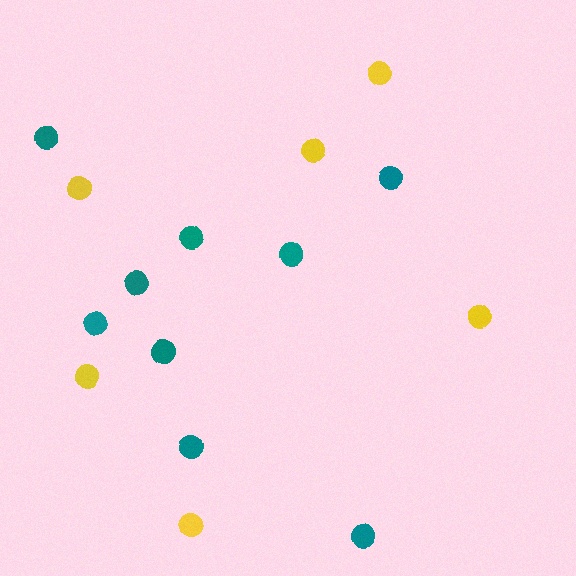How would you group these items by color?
There are 2 groups: one group of yellow circles (6) and one group of teal circles (9).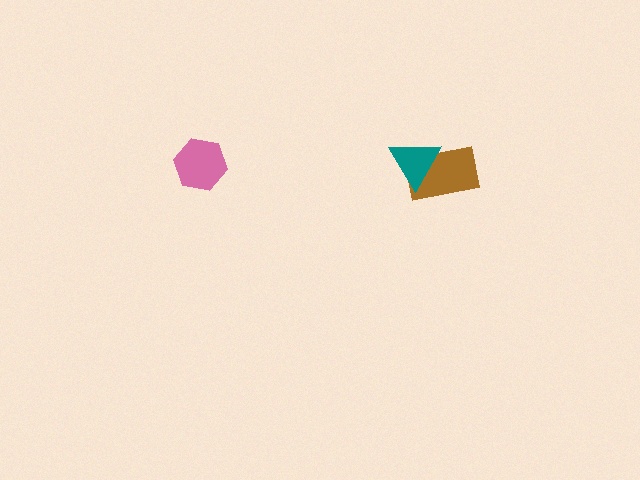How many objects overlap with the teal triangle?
1 object overlaps with the teal triangle.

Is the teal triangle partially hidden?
No, no other shape covers it.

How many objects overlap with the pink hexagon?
0 objects overlap with the pink hexagon.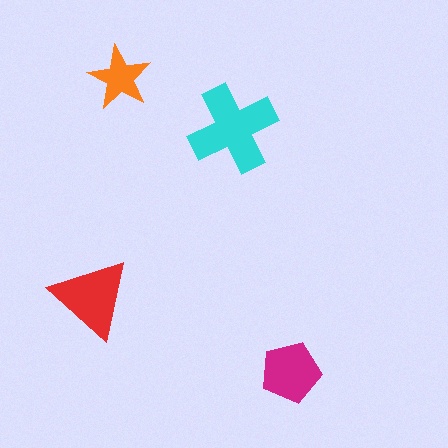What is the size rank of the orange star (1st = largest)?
4th.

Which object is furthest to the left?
The red triangle is leftmost.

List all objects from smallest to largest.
The orange star, the magenta pentagon, the red triangle, the cyan cross.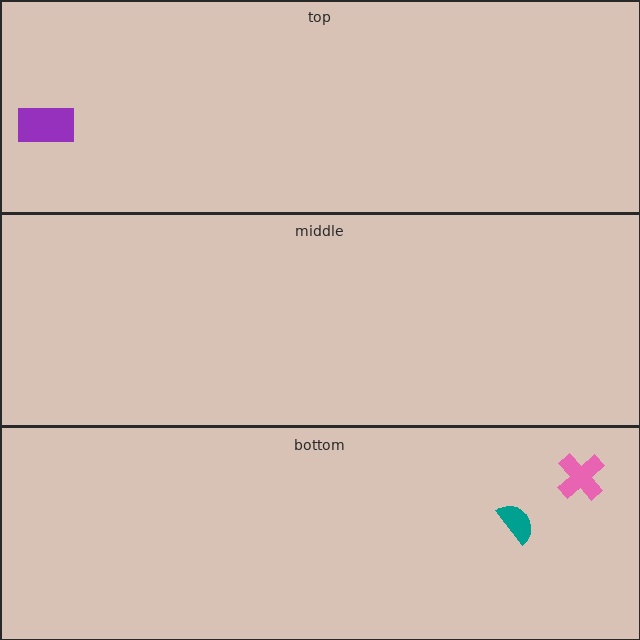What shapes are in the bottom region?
The pink cross, the teal semicircle.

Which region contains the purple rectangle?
The top region.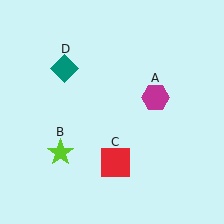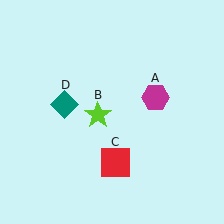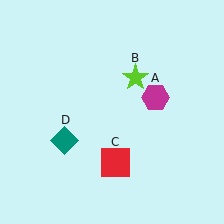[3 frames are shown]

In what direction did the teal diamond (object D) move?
The teal diamond (object D) moved down.